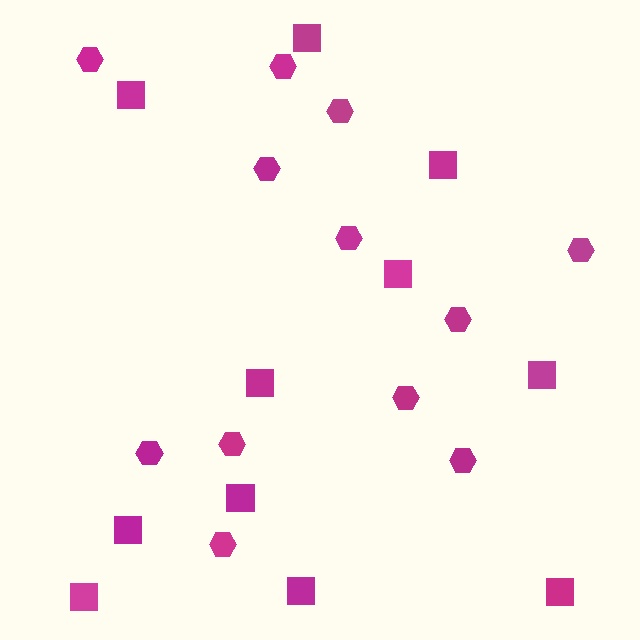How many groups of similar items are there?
There are 2 groups: one group of squares (11) and one group of hexagons (12).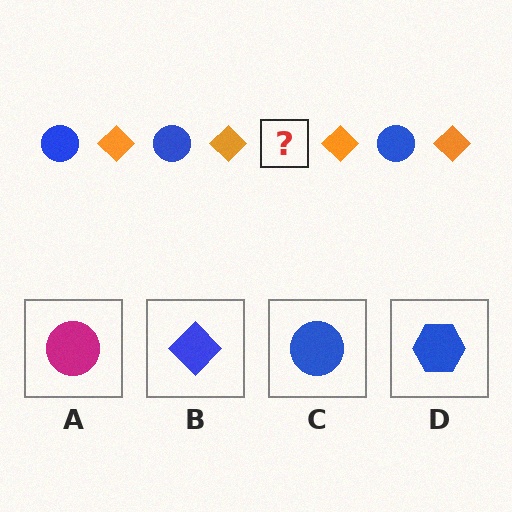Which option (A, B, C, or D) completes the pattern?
C.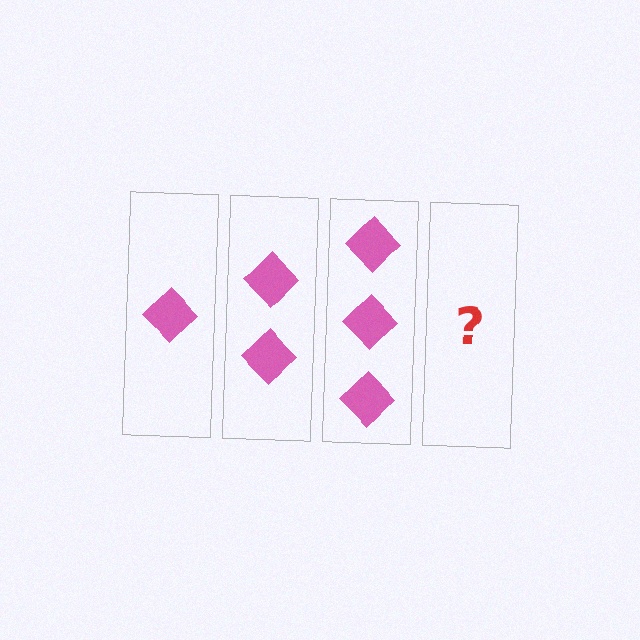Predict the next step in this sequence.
The next step is 4 diamonds.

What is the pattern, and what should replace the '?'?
The pattern is that each step adds one more diamond. The '?' should be 4 diamonds.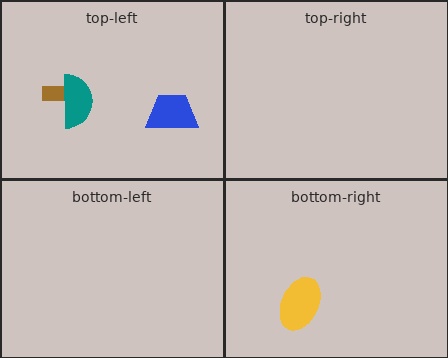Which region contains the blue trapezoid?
The top-left region.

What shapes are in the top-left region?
The brown arrow, the teal semicircle, the blue trapezoid.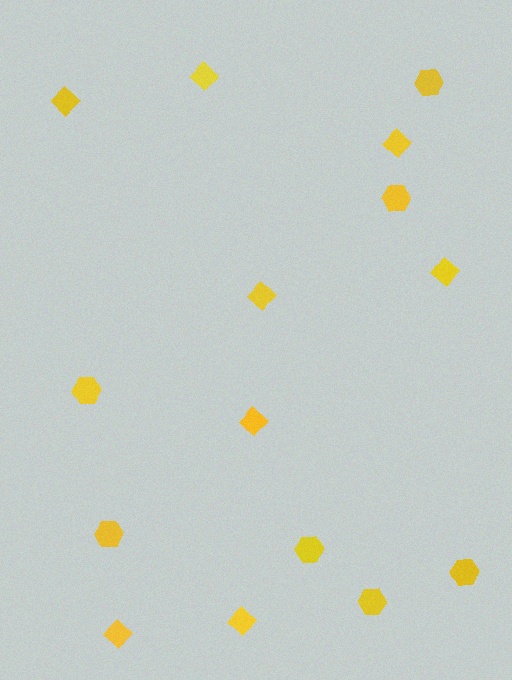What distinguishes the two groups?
There are 2 groups: one group of diamonds (8) and one group of hexagons (7).